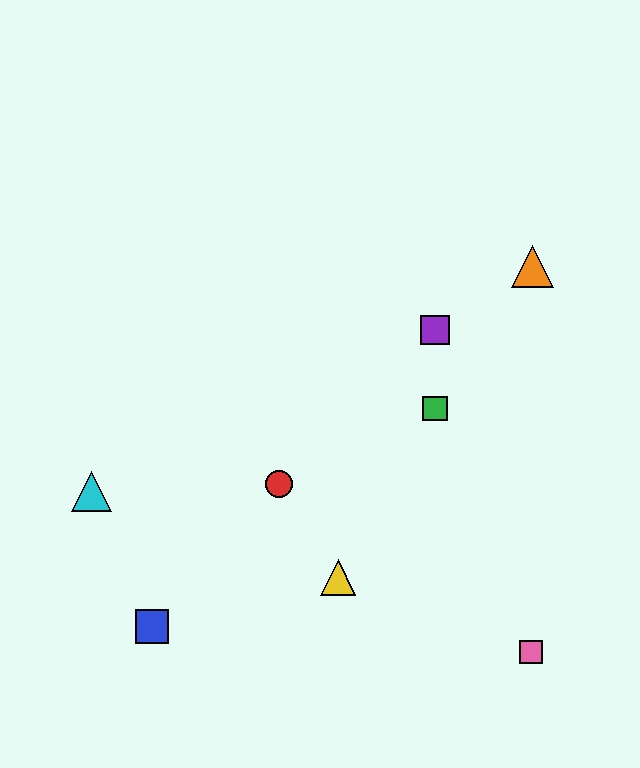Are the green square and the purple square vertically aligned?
Yes, both are at x≈435.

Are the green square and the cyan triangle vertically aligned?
No, the green square is at x≈435 and the cyan triangle is at x≈92.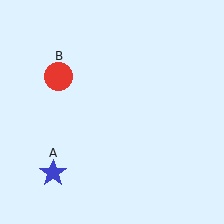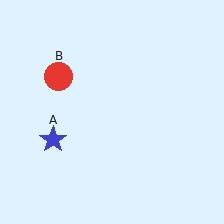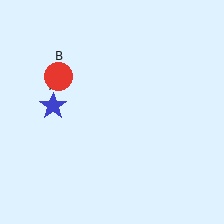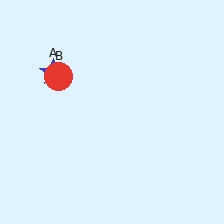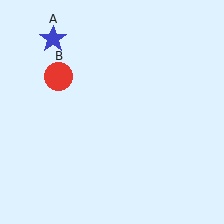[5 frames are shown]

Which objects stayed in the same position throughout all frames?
Red circle (object B) remained stationary.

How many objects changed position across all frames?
1 object changed position: blue star (object A).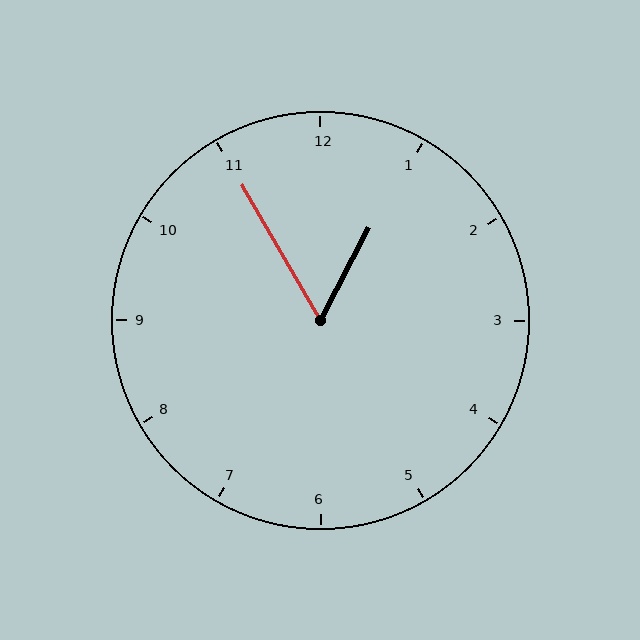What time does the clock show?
12:55.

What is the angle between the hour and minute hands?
Approximately 58 degrees.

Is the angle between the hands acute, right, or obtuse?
It is acute.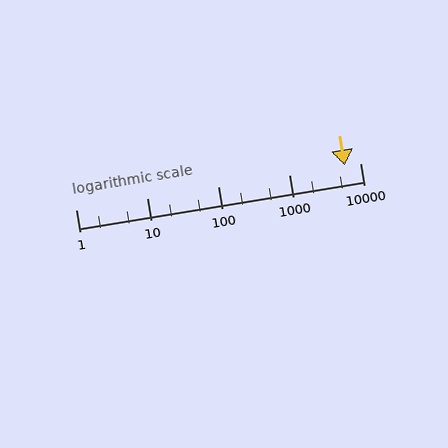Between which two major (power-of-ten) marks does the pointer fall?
The pointer is between 1000 and 10000.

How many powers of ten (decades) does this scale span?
The scale spans 4 decades, from 1 to 10000.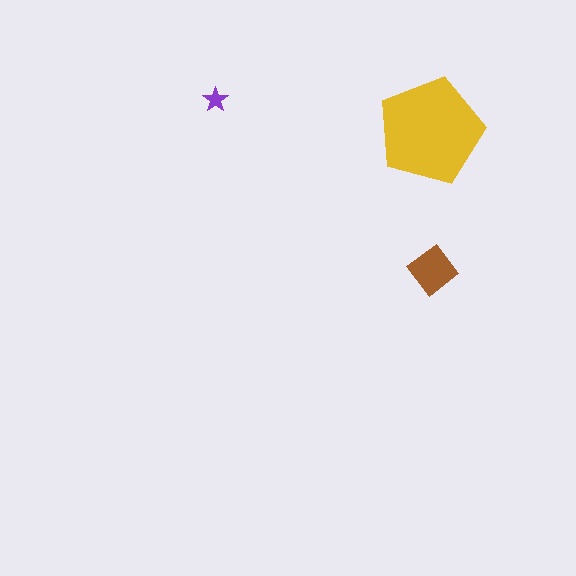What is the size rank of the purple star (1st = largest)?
3rd.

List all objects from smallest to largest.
The purple star, the brown diamond, the yellow pentagon.